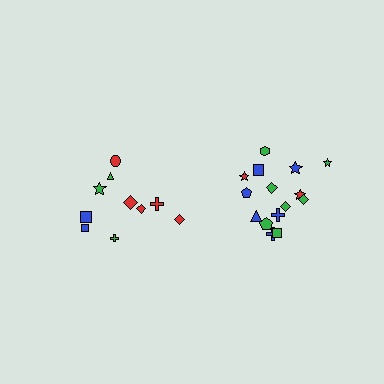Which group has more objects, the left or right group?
The right group.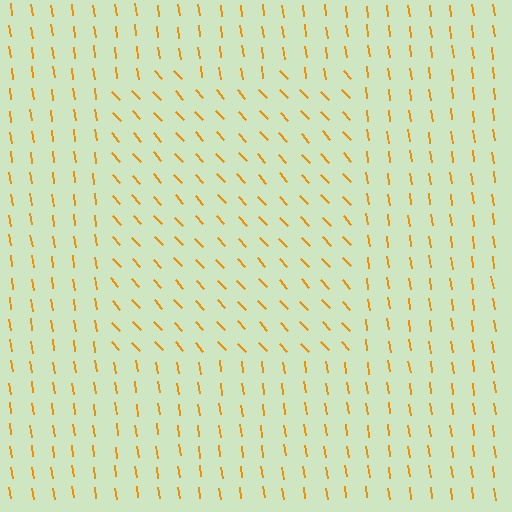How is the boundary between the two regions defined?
The boundary is defined purely by a change in line orientation (approximately 34 degrees difference). All lines are the same color and thickness.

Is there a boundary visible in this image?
Yes, there is a texture boundary formed by a change in line orientation.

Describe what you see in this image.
The image is filled with small orange line segments. A rectangle region in the image has lines oriented differently from the surrounding lines, creating a visible texture boundary.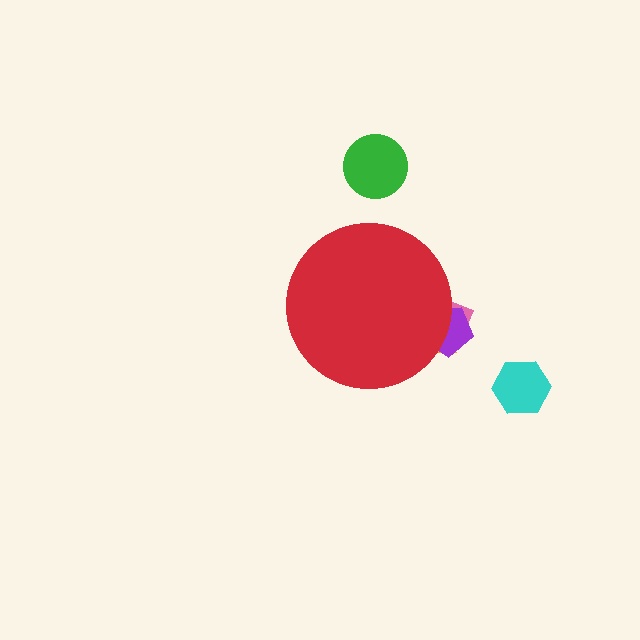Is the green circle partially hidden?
No, the green circle is fully visible.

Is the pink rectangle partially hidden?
Yes, the pink rectangle is partially hidden behind the red circle.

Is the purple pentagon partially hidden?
Yes, the purple pentagon is partially hidden behind the red circle.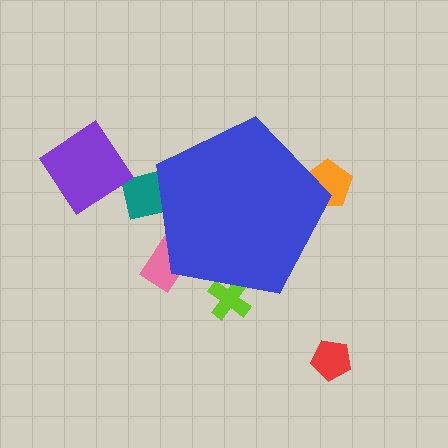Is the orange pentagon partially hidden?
Yes, the orange pentagon is partially hidden behind the blue pentagon.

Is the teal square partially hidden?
Yes, the teal square is partially hidden behind the blue pentagon.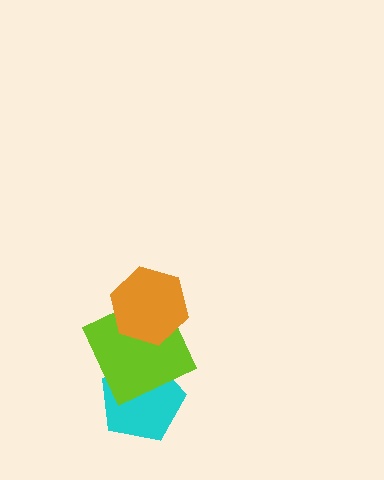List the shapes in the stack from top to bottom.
From top to bottom: the orange hexagon, the lime square, the cyan pentagon.